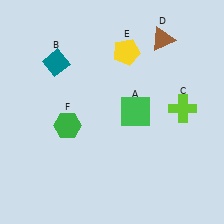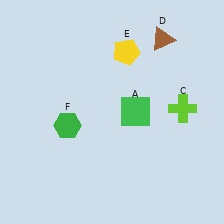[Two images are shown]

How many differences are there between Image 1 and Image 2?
There is 1 difference between the two images.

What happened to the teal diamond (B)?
The teal diamond (B) was removed in Image 2. It was in the top-left area of Image 1.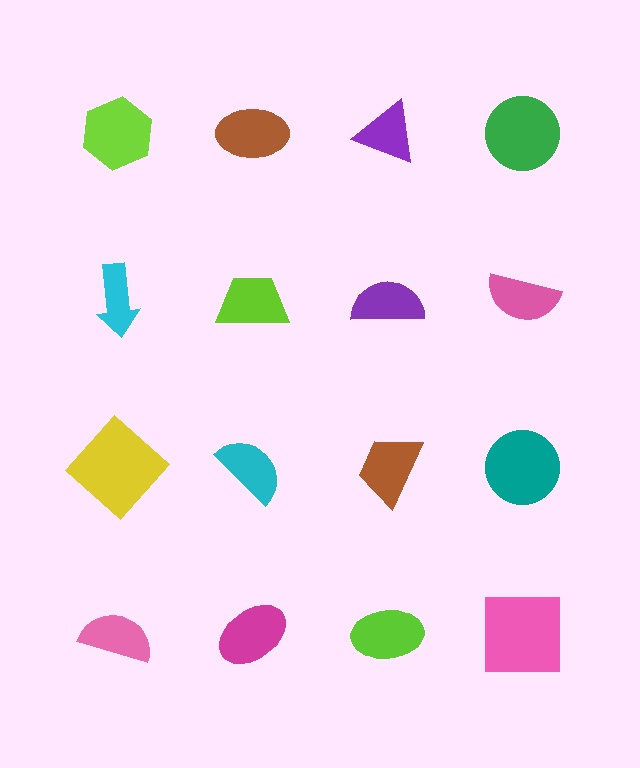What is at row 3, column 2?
A cyan semicircle.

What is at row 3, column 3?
A brown trapezoid.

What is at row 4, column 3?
A lime ellipse.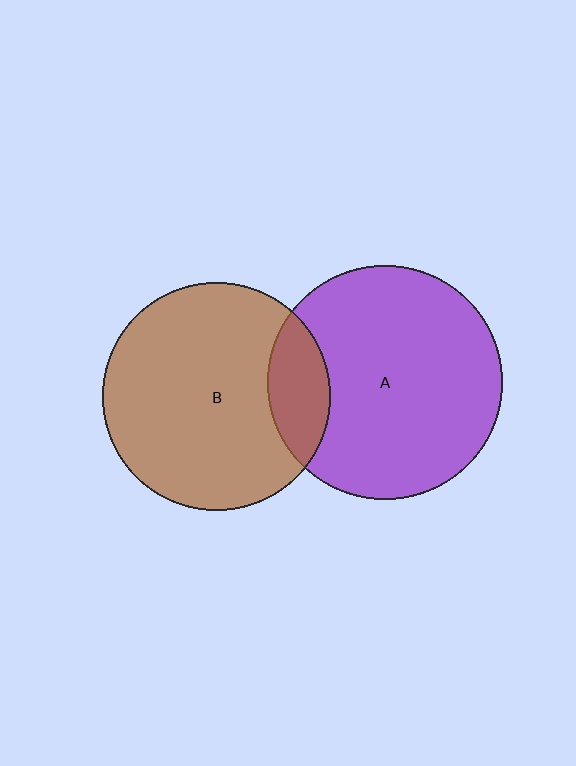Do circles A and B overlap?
Yes.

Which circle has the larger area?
Circle A (purple).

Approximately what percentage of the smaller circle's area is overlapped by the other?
Approximately 15%.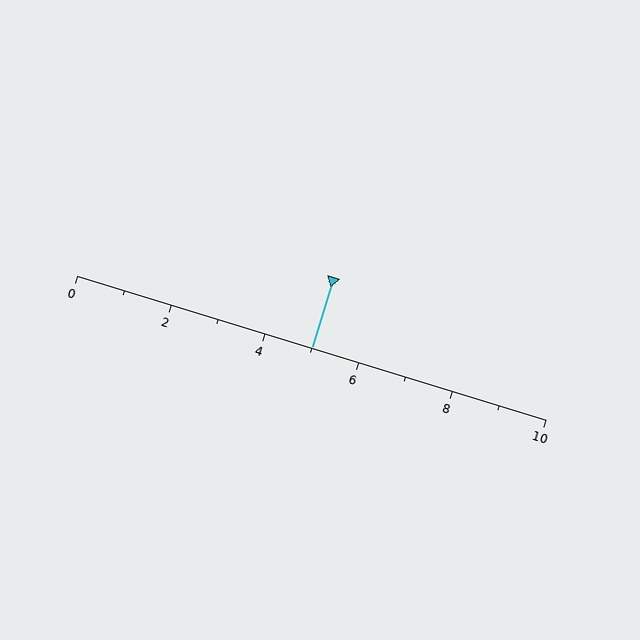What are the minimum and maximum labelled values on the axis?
The axis runs from 0 to 10.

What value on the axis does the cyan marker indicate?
The marker indicates approximately 5.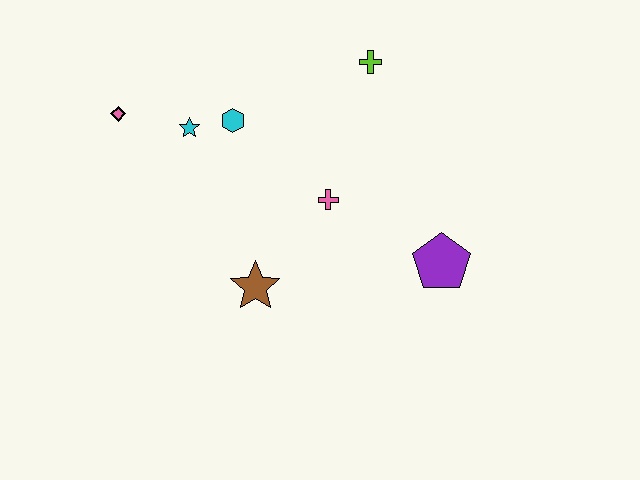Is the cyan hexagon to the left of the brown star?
Yes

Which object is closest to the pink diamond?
The cyan star is closest to the pink diamond.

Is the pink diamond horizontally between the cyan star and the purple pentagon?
No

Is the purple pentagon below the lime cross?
Yes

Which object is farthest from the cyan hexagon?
The purple pentagon is farthest from the cyan hexagon.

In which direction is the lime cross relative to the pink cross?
The lime cross is above the pink cross.